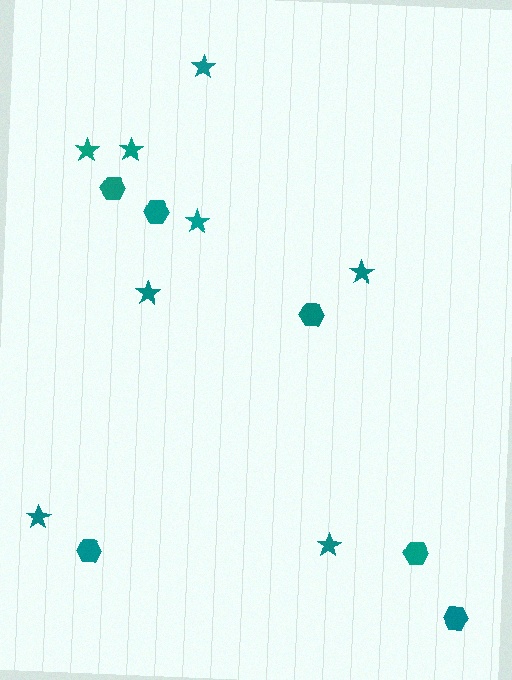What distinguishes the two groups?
There are 2 groups: one group of stars (8) and one group of hexagons (6).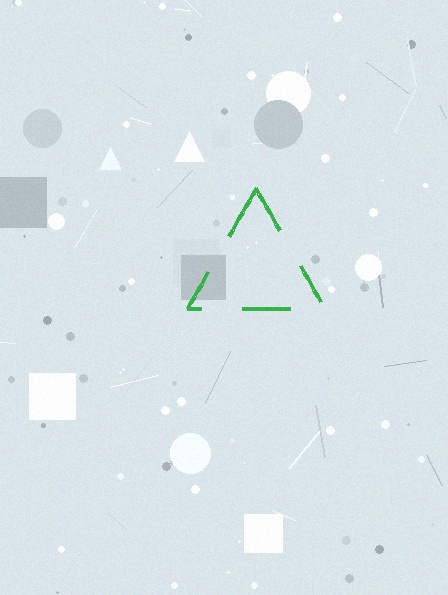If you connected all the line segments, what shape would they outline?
They would outline a triangle.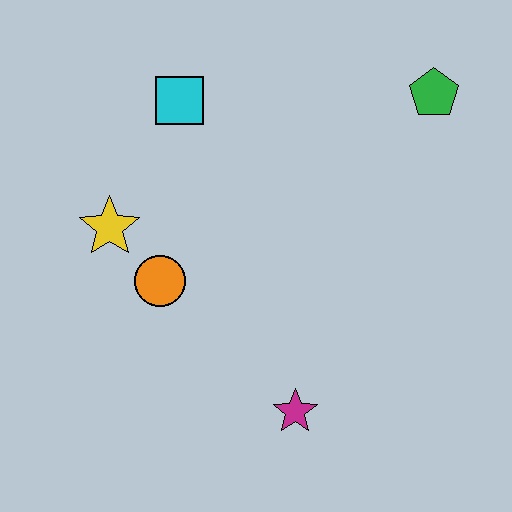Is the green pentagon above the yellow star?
Yes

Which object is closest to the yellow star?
The orange circle is closest to the yellow star.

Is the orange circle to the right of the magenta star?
No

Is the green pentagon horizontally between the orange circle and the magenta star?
No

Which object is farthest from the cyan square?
The magenta star is farthest from the cyan square.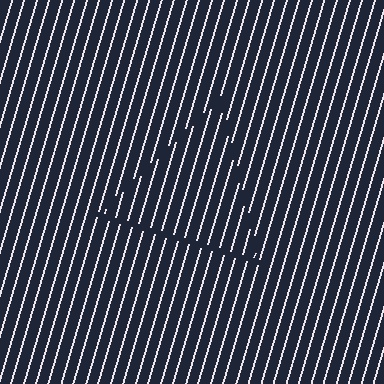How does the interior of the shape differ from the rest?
The interior of the shape contains the same grating, shifted by half a period — the contour is defined by the phase discontinuity where line-ends from the inner and outer gratings abut.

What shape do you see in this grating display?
An illusory triangle. The interior of the shape contains the same grating, shifted by half a period — the contour is defined by the phase discontinuity where line-ends from the inner and outer gratings abut.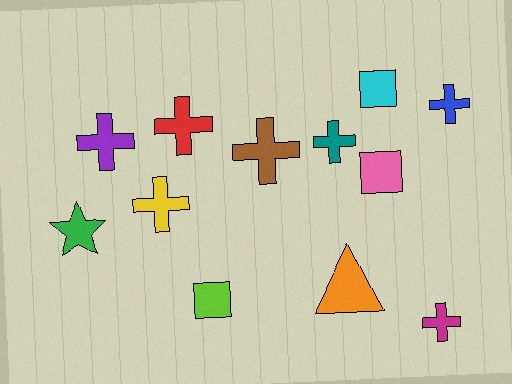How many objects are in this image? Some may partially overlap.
There are 12 objects.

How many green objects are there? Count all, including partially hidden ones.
There is 1 green object.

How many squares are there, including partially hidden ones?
There are 3 squares.